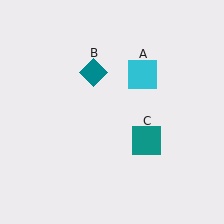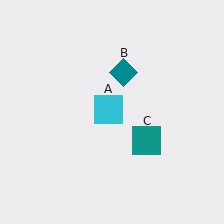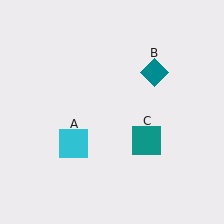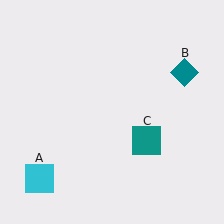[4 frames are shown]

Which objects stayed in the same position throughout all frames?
Teal square (object C) remained stationary.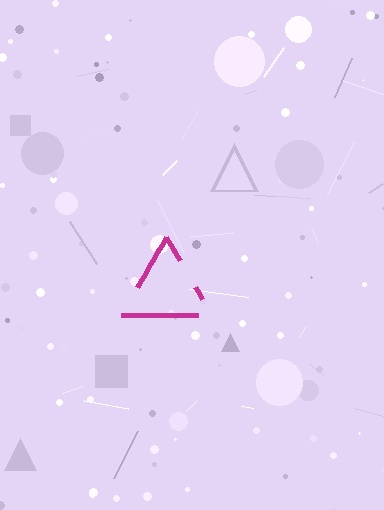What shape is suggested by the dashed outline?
The dashed outline suggests a triangle.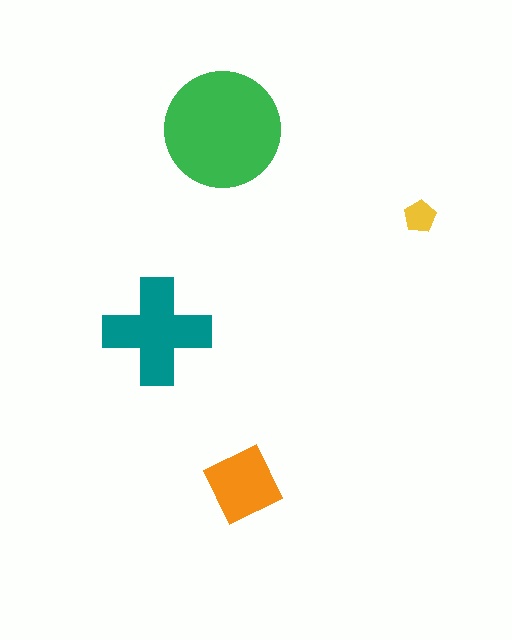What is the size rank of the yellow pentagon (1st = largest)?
4th.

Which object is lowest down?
The orange diamond is bottommost.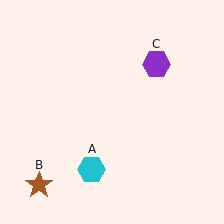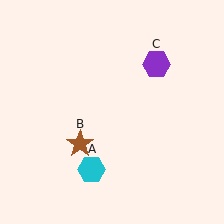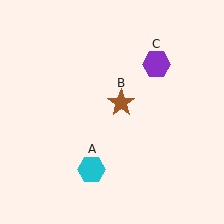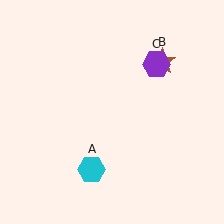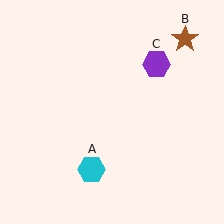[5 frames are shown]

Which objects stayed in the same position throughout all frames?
Cyan hexagon (object A) and purple hexagon (object C) remained stationary.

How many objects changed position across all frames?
1 object changed position: brown star (object B).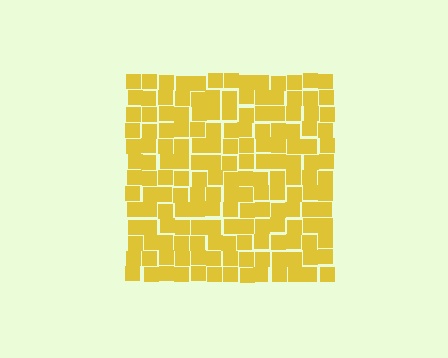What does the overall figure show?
The overall figure shows a square.